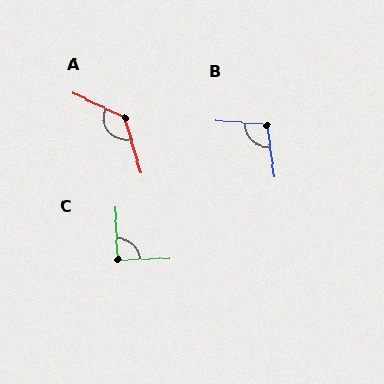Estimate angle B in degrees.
Approximately 102 degrees.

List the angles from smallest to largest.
C (89°), B (102°), A (132°).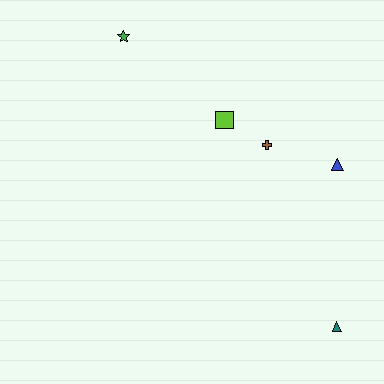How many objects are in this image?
There are 5 objects.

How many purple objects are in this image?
There are no purple objects.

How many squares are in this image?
There is 1 square.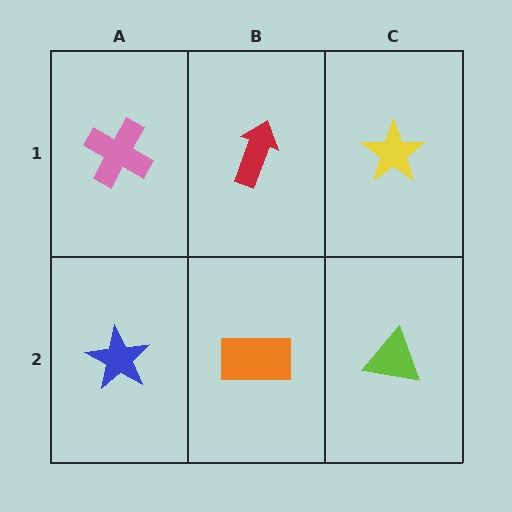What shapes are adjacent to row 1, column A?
A blue star (row 2, column A), a red arrow (row 1, column B).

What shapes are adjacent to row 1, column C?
A lime triangle (row 2, column C), a red arrow (row 1, column B).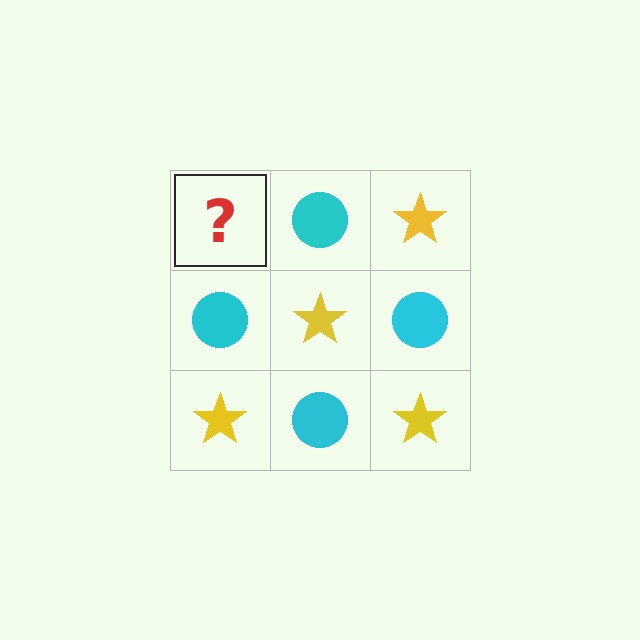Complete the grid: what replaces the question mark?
The question mark should be replaced with a yellow star.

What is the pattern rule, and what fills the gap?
The rule is that it alternates yellow star and cyan circle in a checkerboard pattern. The gap should be filled with a yellow star.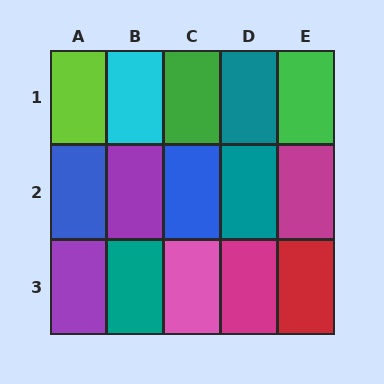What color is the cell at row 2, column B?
Purple.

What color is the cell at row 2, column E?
Magenta.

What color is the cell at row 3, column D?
Magenta.